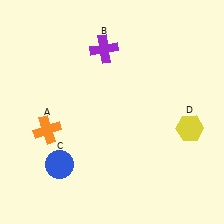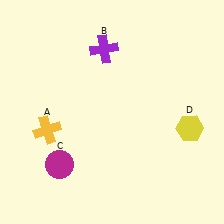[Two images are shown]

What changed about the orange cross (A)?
In Image 1, A is orange. In Image 2, it changed to yellow.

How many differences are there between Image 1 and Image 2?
There are 2 differences between the two images.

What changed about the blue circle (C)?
In Image 1, C is blue. In Image 2, it changed to magenta.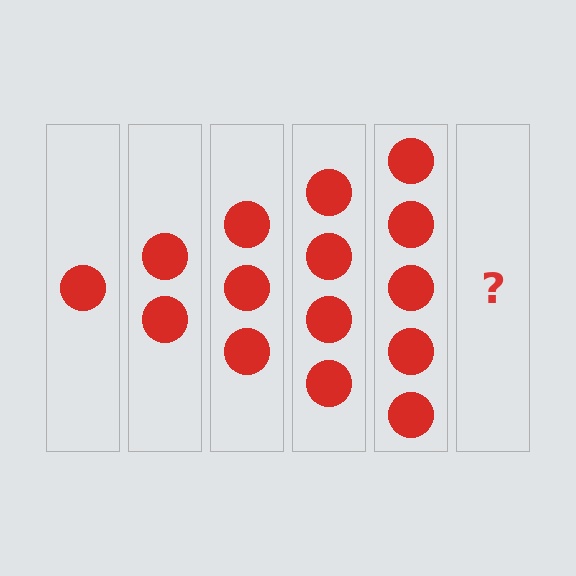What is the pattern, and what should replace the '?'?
The pattern is that each step adds one more circle. The '?' should be 6 circles.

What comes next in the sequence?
The next element should be 6 circles.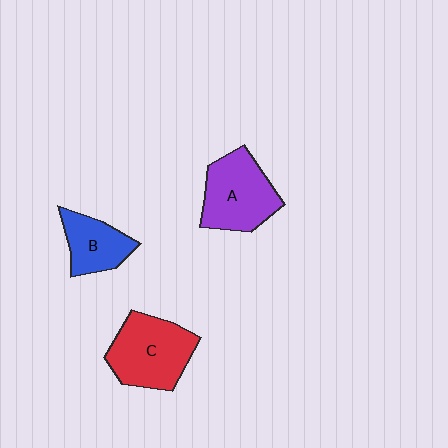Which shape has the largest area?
Shape C (red).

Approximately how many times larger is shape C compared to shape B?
Approximately 1.6 times.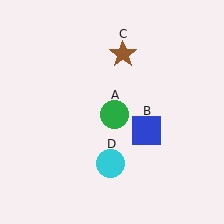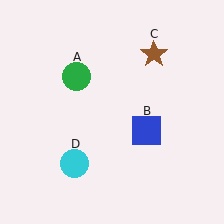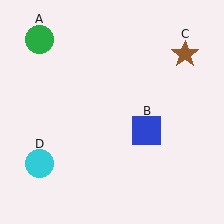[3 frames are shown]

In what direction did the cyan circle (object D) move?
The cyan circle (object D) moved left.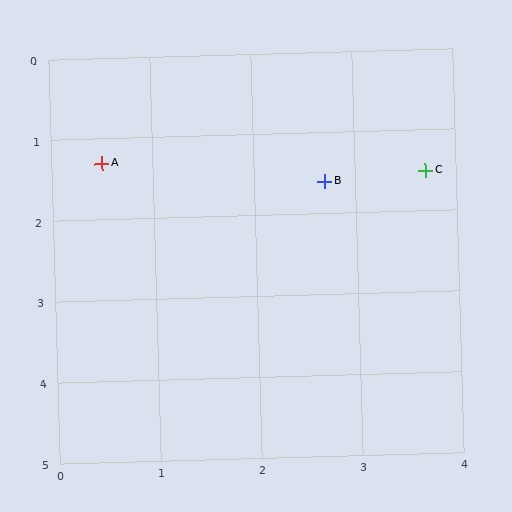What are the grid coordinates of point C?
Point C is at approximately (3.7, 1.5).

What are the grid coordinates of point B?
Point B is at approximately (2.7, 1.6).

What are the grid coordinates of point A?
Point A is at approximately (0.5, 1.3).